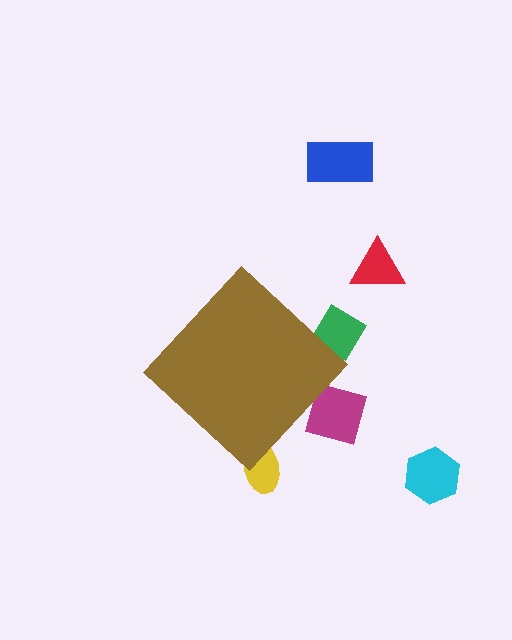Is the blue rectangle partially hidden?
No, the blue rectangle is fully visible.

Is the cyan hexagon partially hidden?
No, the cyan hexagon is fully visible.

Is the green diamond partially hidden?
Yes, the green diamond is partially hidden behind the brown diamond.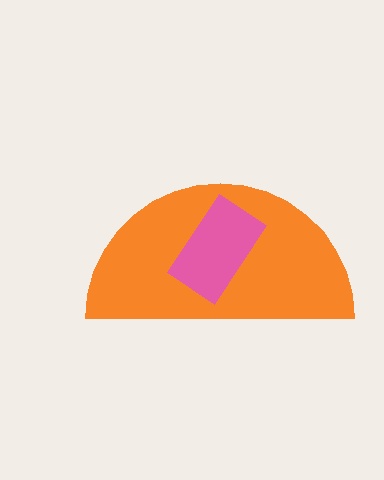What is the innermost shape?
The pink rectangle.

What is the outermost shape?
The orange semicircle.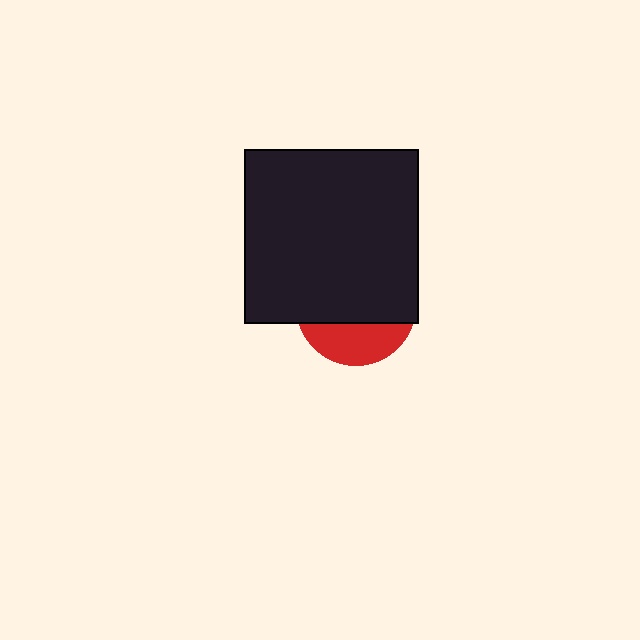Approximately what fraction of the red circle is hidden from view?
Roughly 68% of the red circle is hidden behind the black square.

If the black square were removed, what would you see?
You would see the complete red circle.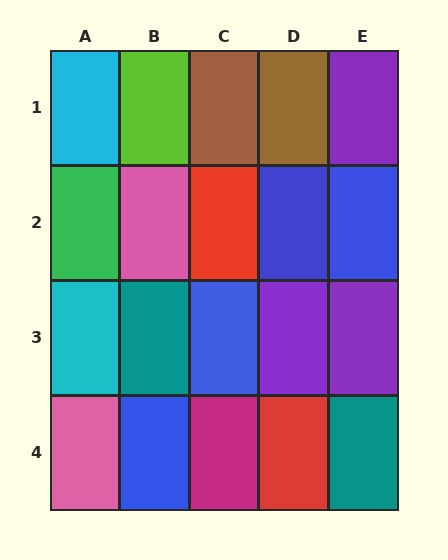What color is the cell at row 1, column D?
Brown.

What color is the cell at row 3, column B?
Teal.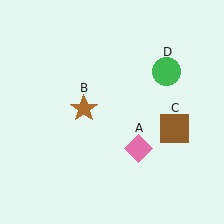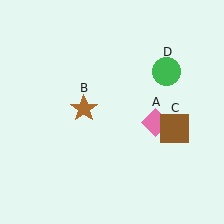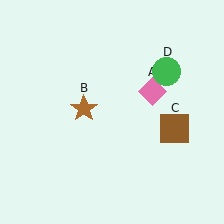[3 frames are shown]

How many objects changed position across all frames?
1 object changed position: pink diamond (object A).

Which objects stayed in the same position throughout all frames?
Brown star (object B) and brown square (object C) and green circle (object D) remained stationary.